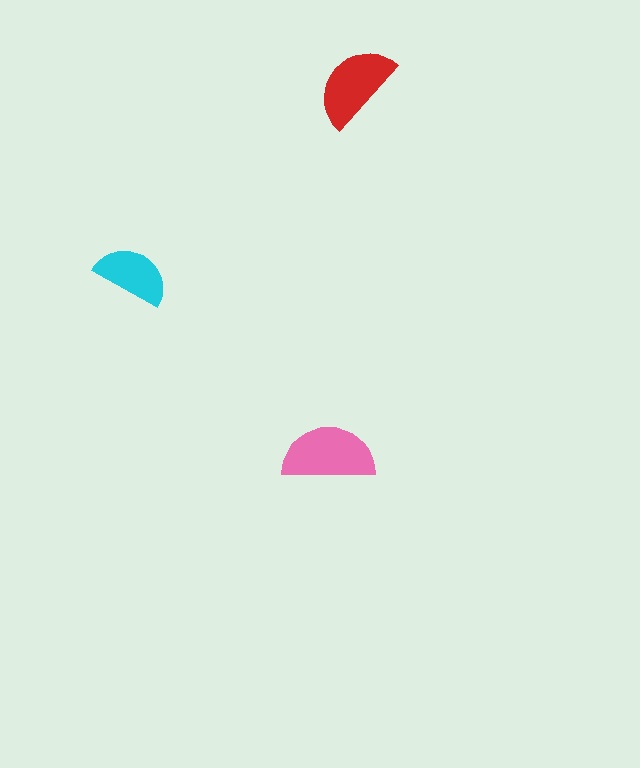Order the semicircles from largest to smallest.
the pink one, the red one, the cyan one.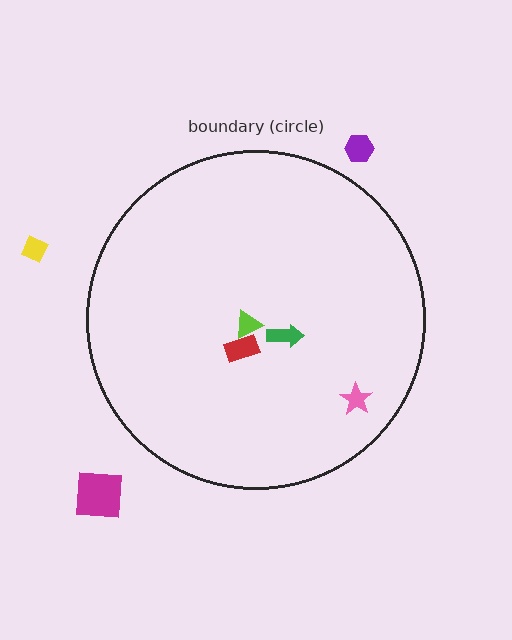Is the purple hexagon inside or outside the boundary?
Outside.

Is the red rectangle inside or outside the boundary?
Inside.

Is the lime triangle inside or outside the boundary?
Inside.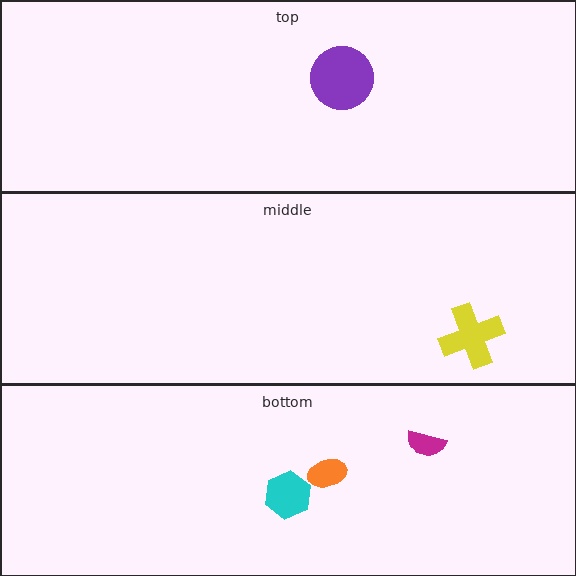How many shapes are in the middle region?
1.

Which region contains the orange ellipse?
The bottom region.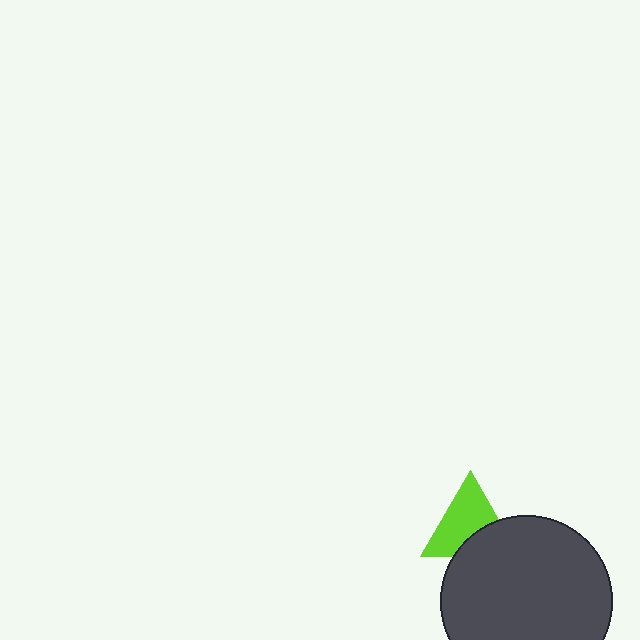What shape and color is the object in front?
The object in front is a dark gray circle.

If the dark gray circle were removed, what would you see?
You would see the complete lime triangle.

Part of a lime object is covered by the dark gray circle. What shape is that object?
It is a triangle.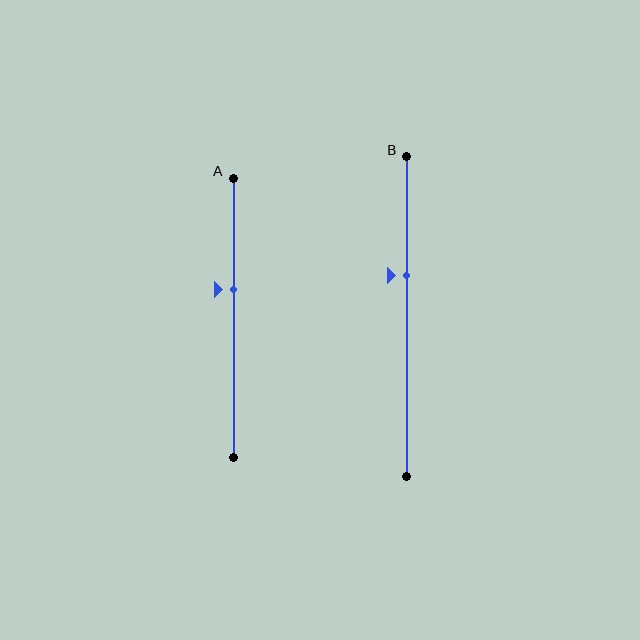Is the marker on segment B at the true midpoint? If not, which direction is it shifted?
No, the marker on segment B is shifted upward by about 13% of the segment length.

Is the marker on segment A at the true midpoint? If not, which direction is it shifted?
No, the marker on segment A is shifted upward by about 10% of the segment length.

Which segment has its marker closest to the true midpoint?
Segment A has its marker closest to the true midpoint.